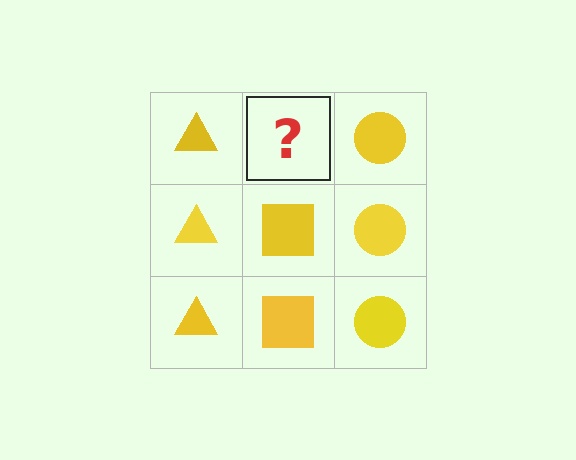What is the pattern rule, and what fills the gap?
The rule is that each column has a consistent shape. The gap should be filled with a yellow square.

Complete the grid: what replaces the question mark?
The question mark should be replaced with a yellow square.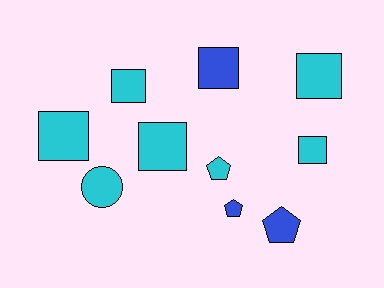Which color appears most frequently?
Cyan, with 7 objects.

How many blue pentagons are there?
There are 2 blue pentagons.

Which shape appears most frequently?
Square, with 6 objects.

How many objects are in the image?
There are 10 objects.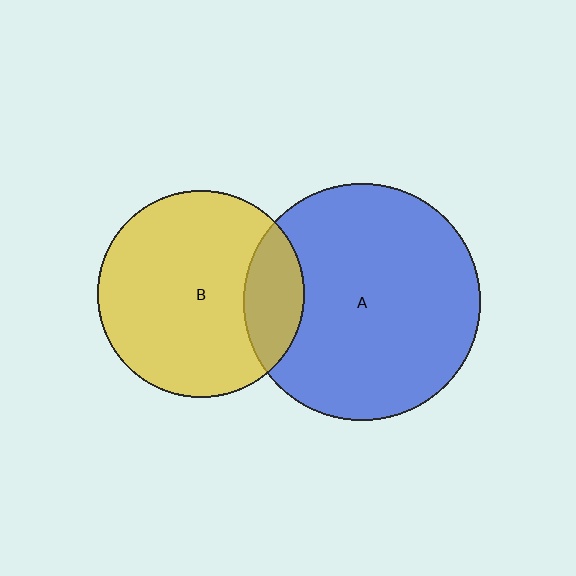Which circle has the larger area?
Circle A (blue).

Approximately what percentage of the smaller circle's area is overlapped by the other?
Approximately 20%.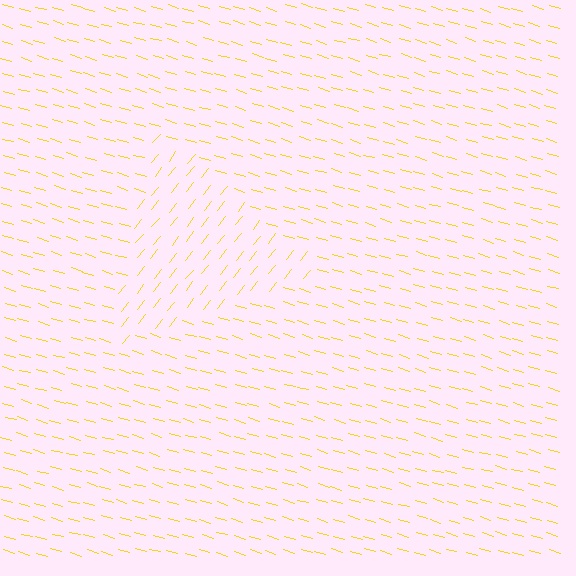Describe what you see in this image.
The image is filled with small yellow line segments. A triangle region in the image has lines oriented differently from the surrounding lines, creating a visible texture boundary.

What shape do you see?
I see a triangle.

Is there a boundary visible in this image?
Yes, there is a texture boundary formed by a change in line orientation.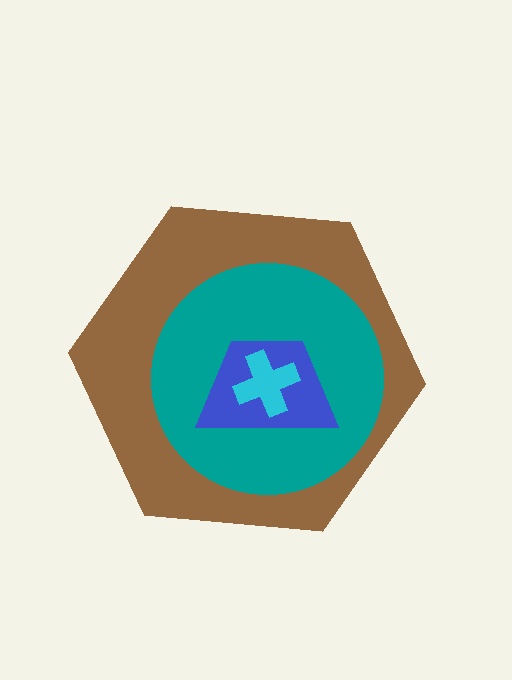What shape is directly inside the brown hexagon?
The teal circle.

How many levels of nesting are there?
4.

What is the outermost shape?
The brown hexagon.